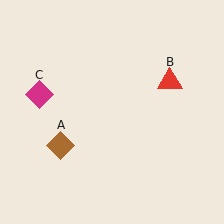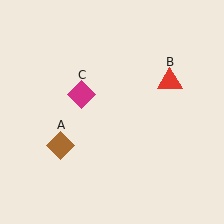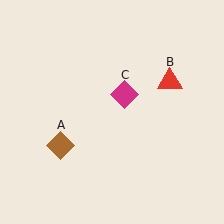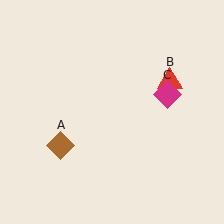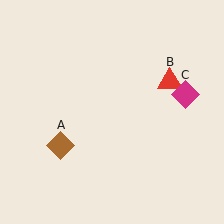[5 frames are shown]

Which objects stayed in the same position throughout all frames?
Brown diamond (object A) and red triangle (object B) remained stationary.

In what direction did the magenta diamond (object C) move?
The magenta diamond (object C) moved right.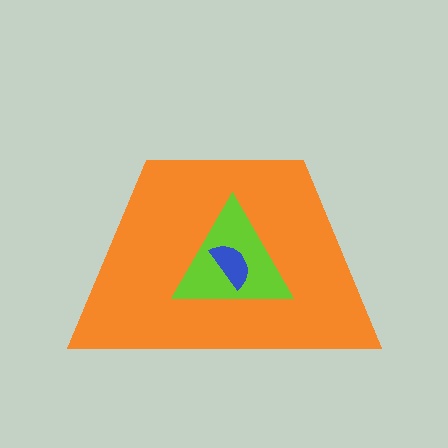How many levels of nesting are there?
3.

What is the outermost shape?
The orange trapezoid.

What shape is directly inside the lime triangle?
The blue semicircle.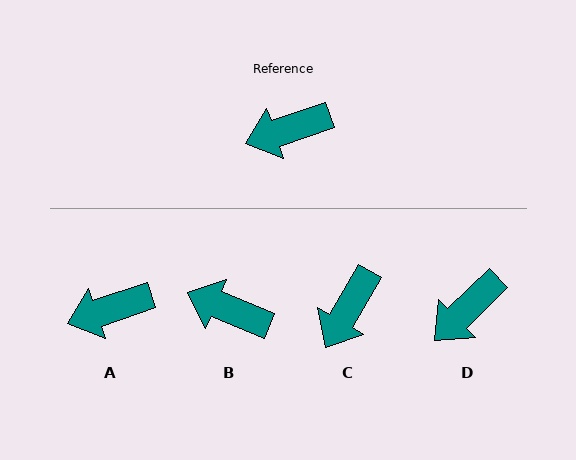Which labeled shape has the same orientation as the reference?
A.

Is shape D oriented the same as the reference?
No, it is off by about 25 degrees.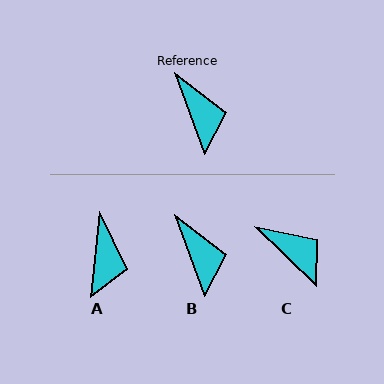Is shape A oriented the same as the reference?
No, it is off by about 26 degrees.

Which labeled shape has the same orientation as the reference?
B.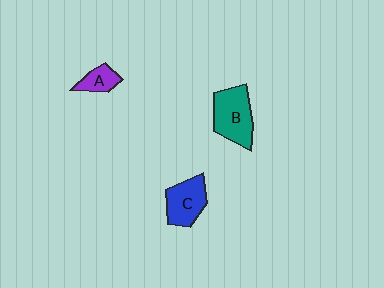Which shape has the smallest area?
Shape A (purple).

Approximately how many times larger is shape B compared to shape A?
Approximately 2.3 times.